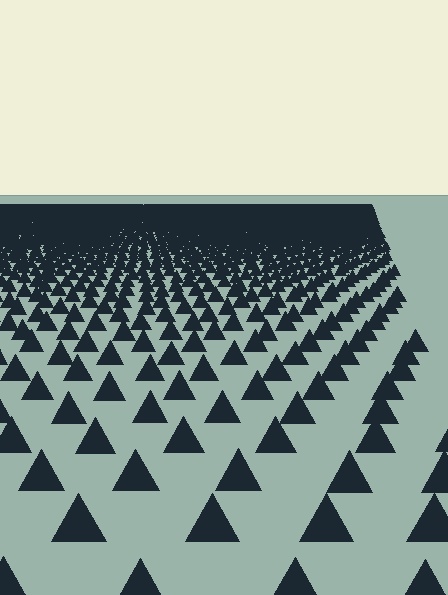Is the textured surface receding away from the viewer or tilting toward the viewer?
The surface is receding away from the viewer. Texture elements get smaller and denser toward the top.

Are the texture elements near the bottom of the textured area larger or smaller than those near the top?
Larger. Near the bottom, elements are closer to the viewer and appear at a bigger on-screen size.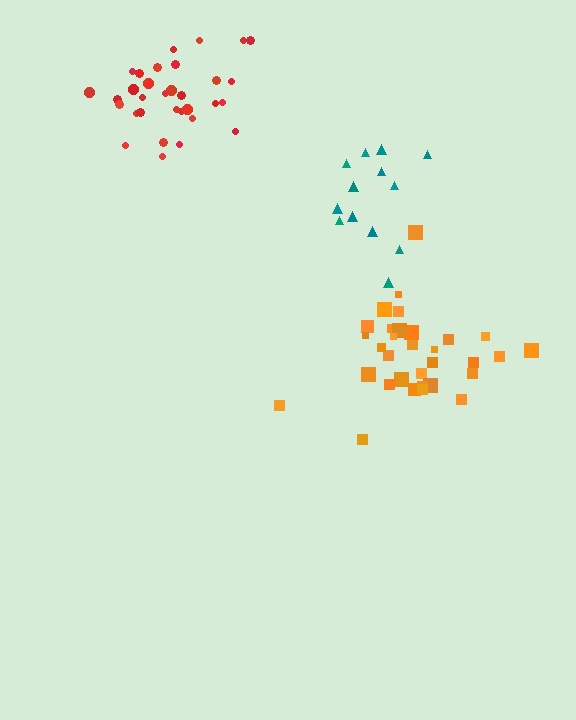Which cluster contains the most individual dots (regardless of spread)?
Orange (33).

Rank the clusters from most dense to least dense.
red, teal, orange.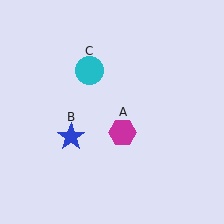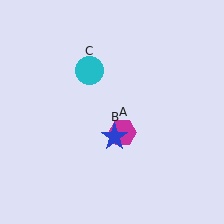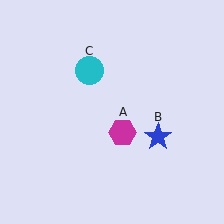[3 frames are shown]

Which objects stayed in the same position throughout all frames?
Magenta hexagon (object A) and cyan circle (object C) remained stationary.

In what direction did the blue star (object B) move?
The blue star (object B) moved right.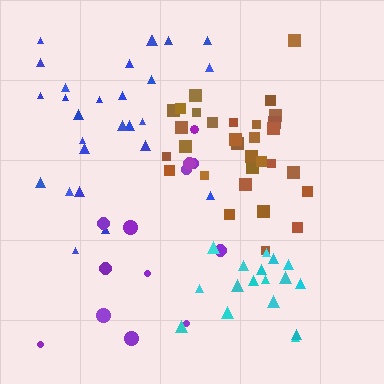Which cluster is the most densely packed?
Cyan.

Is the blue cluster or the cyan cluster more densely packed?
Cyan.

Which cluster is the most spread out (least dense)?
Purple.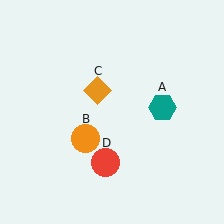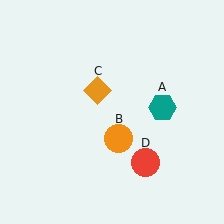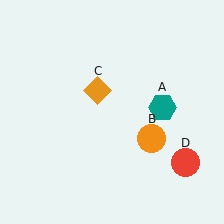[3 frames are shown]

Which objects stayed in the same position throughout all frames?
Teal hexagon (object A) and orange diamond (object C) remained stationary.